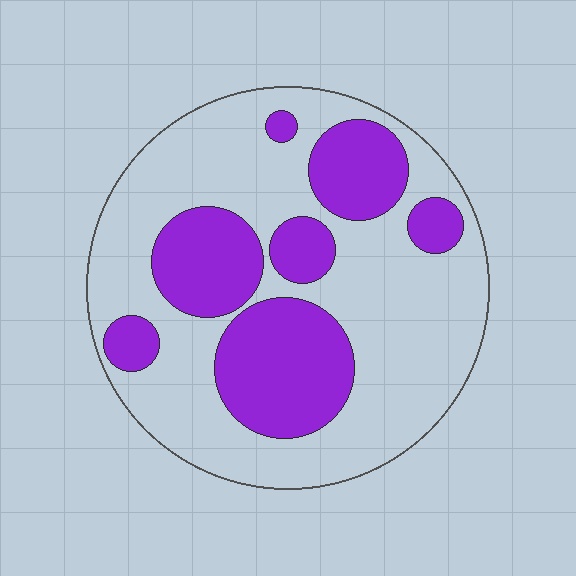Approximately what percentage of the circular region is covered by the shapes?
Approximately 35%.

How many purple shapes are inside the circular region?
7.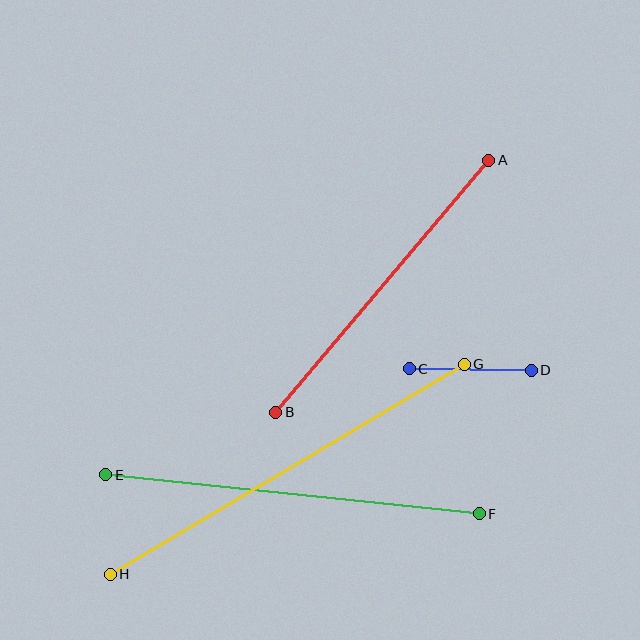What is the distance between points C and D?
The distance is approximately 122 pixels.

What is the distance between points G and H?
The distance is approximately 412 pixels.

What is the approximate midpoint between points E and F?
The midpoint is at approximately (293, 494) pixels.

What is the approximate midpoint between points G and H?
The midpoint is at approximately (287, 469) pixels.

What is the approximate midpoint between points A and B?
The midpoint is at approximately (382, 286) pixels.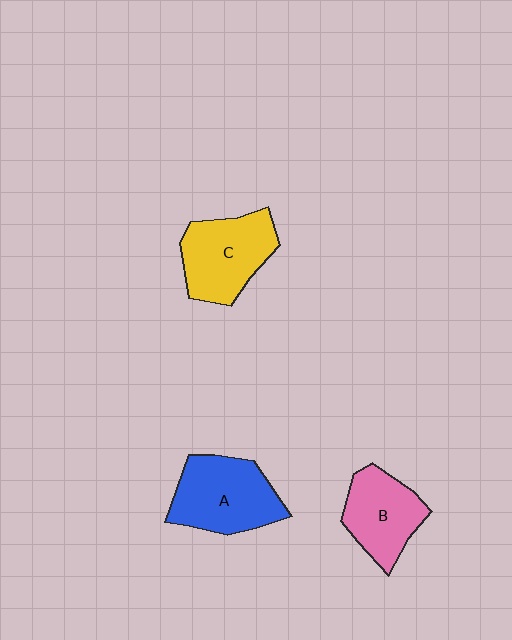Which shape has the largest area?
Shape A (blue).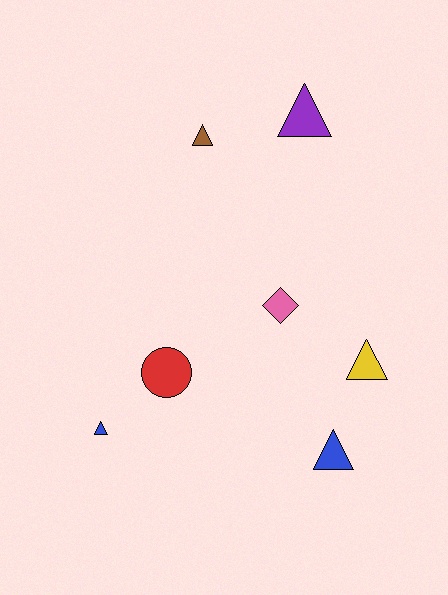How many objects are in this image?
There are 7 objects.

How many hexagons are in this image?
There are no hexagons.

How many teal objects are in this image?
There are no teal objects.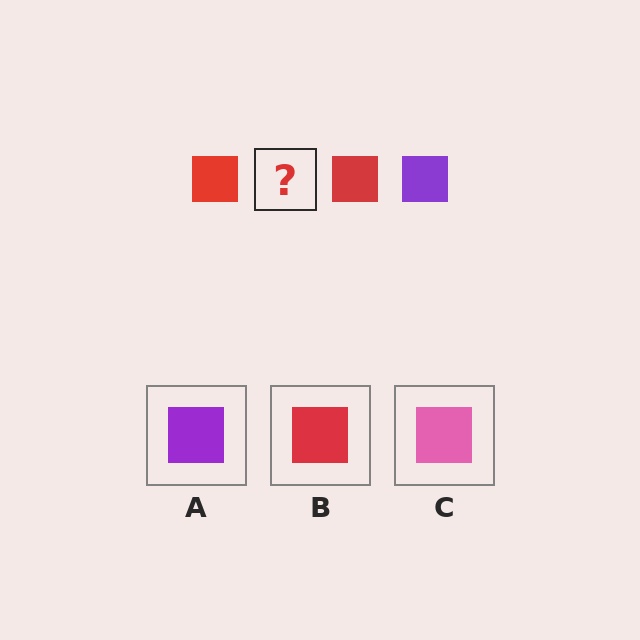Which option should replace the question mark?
Option A.